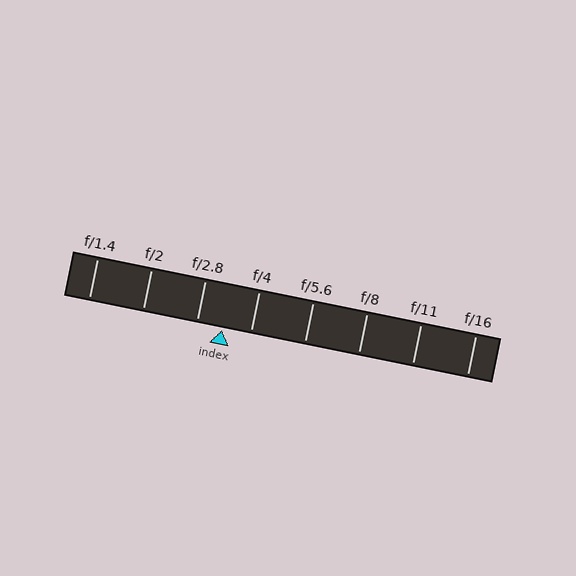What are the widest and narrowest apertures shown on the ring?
The widest aperture shown is f/1.4 and the narrowest is f/16.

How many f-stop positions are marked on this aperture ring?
There are 8 f-stop positions marked.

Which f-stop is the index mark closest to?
The index mark is closest to f/2.8.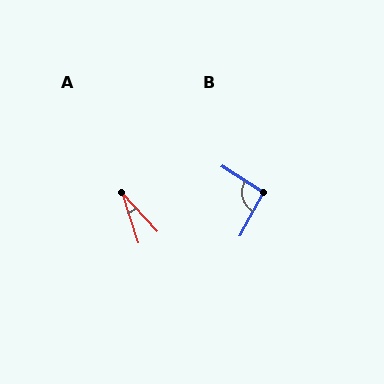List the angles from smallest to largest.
A (25°), B (95°).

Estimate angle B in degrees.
Approximately 95 degrees.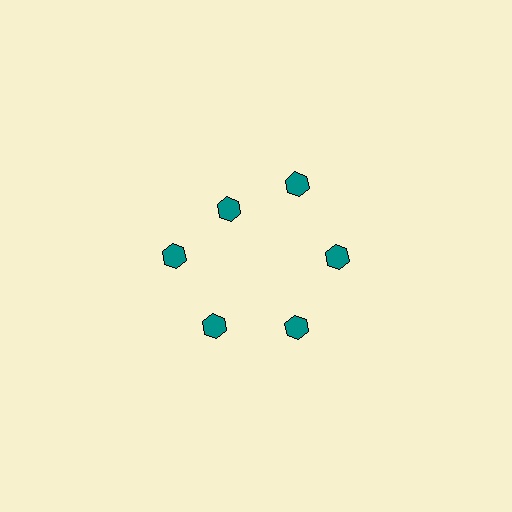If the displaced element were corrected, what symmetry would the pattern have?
It would have 6-fold rotational symmetry — the pattern would map onto itself every 60 degrees.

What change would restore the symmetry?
The symmetry would be restored by moving it outward, back onto the ring so that all 6 hexagons sit at equal angles and equal distance from the center.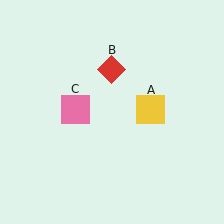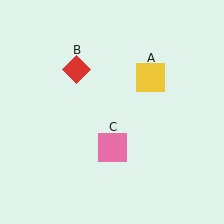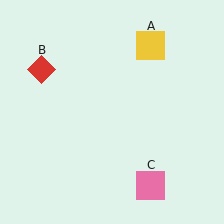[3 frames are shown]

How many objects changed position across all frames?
3 objects changed position: yellow square (object A), red diamond (object B), pink square (object C).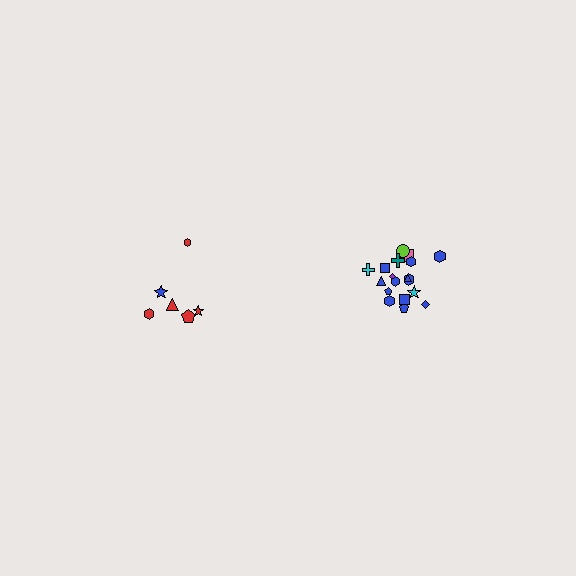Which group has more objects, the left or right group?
The right group.